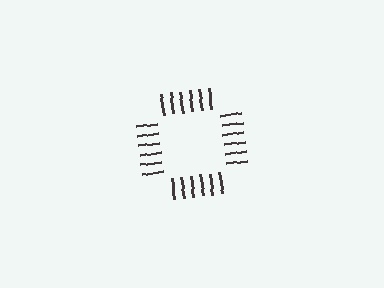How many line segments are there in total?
24 — 6 along each of the 4 edges.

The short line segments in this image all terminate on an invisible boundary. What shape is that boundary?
An illusory square — the line segments terminate on its edges but no continuous stroke is drawn.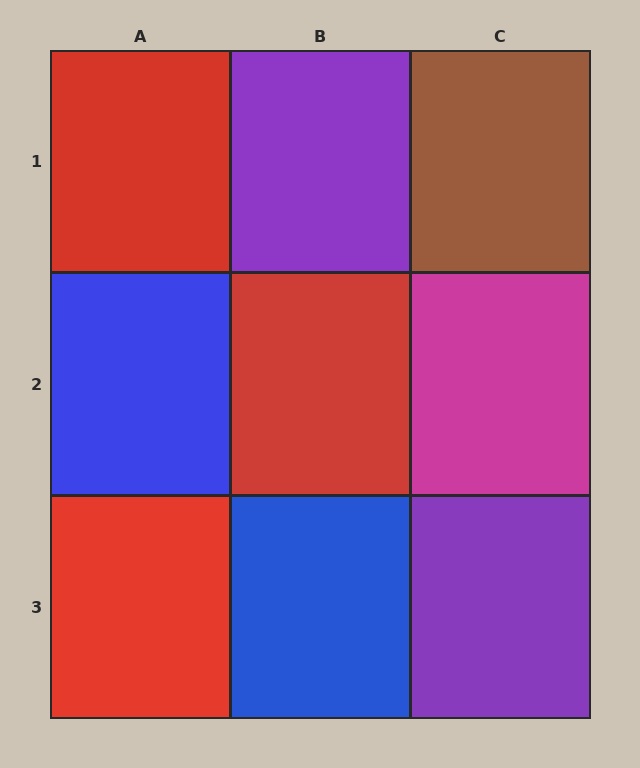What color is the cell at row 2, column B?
Red.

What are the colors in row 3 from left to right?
Red, blue, purple.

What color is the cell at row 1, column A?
Red.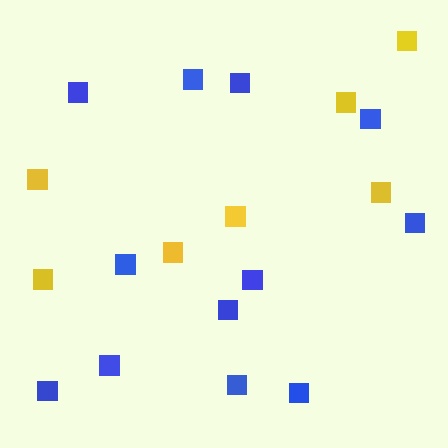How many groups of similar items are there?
There are 2 groups: one group of blue squares (12) and one group of yellow squares (7).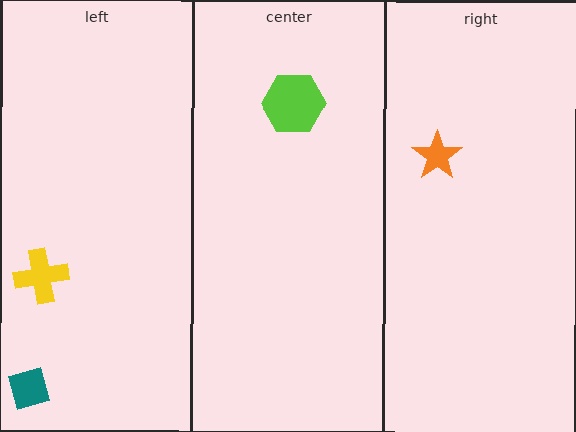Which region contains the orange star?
The right region.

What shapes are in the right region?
The orange star.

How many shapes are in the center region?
1.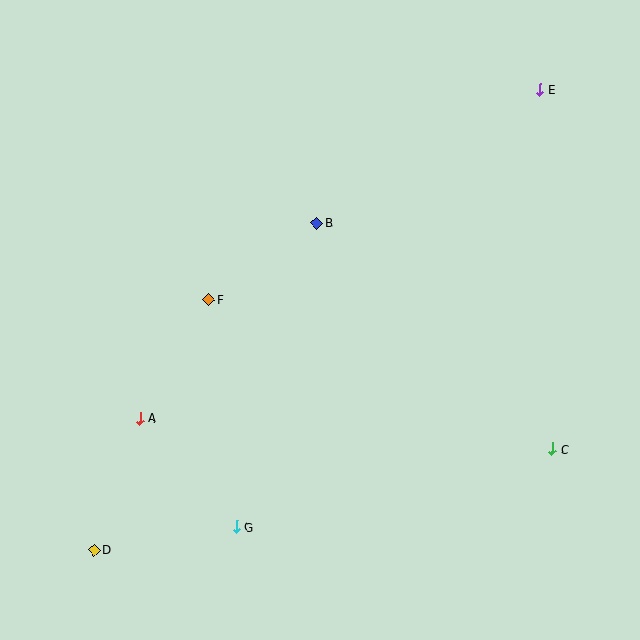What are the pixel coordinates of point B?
Point B is at (317, 223).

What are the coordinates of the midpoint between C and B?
The midpoint between C and B is at (435, 336).